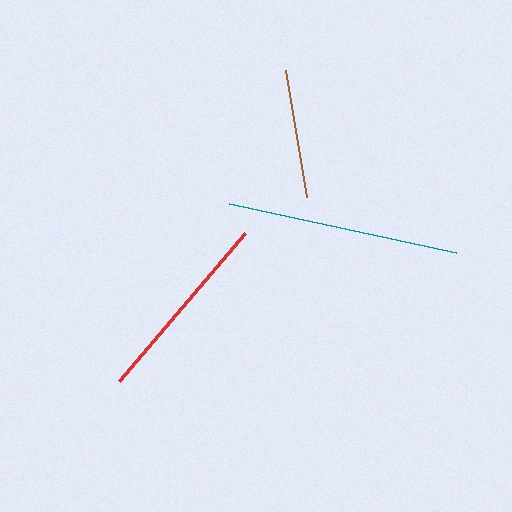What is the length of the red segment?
The red segment is approximately 195 pixels long.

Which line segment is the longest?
The teal line is the longest at approximately 232 pixels.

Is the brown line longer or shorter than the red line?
The red line is longer than the brown line.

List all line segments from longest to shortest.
From longest to shortest: teal, red, brown.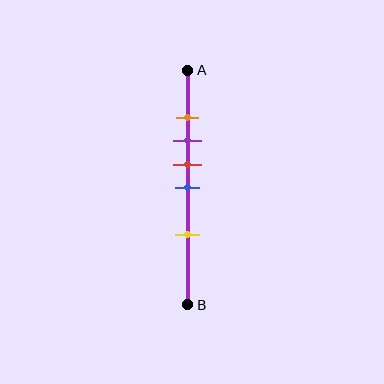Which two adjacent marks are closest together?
The orange and purple marks are the closest adjacent pair.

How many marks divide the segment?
There are 5 marks dividing the segment.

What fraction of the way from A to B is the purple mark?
The purple mark is approximately 30% (0.3) of the way from A to B.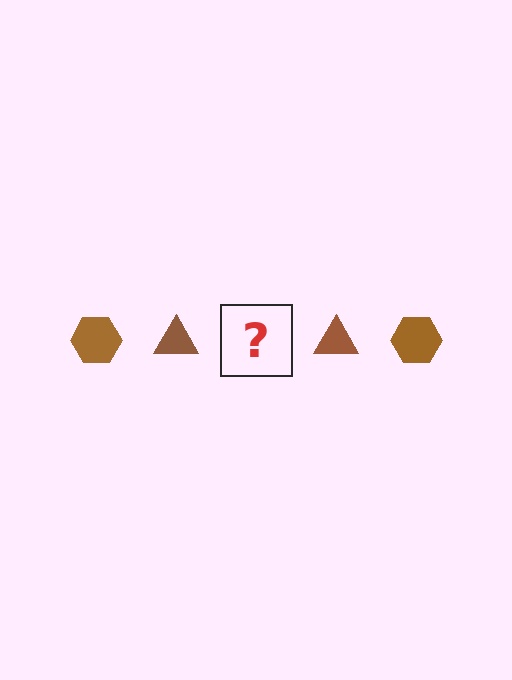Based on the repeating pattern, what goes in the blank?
The blank should be a brown hexagon.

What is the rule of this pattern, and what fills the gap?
The rule is that the pattern cycles through hexagon, triangle shapes in brown. The gap should be filled with a brown hexagon.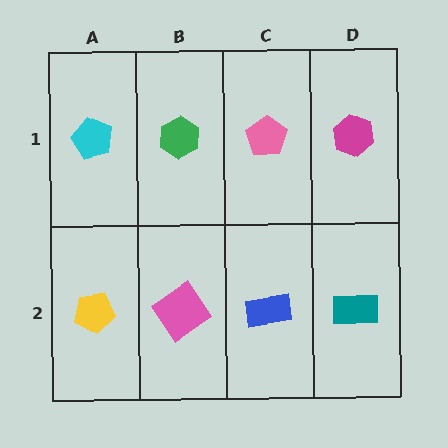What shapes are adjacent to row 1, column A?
A yellow pentagon (row 2, column A), a green hexagon (row 1, column B).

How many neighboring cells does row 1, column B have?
3.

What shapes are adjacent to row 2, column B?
A green hexagon (row 1, column B), a yellow pentagon (row 2, column A), a blue rectangle (row 2, column C).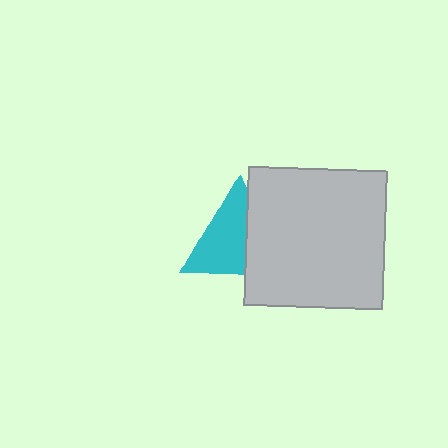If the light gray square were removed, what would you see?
You would see the complete cyan triangle.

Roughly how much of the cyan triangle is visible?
About half of it is visible (roughly 61%).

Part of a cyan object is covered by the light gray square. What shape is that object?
It is a triangle.